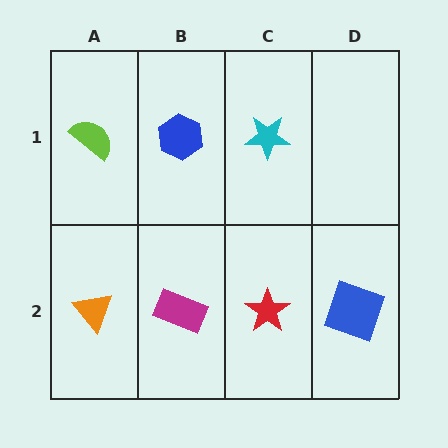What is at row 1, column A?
A lime semicircle.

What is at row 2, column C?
A red star.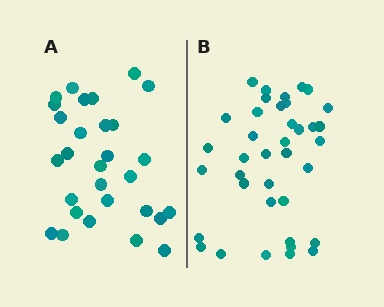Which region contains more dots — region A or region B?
Region B (the right region) has more dots.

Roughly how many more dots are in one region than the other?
Region B has roughly 8 or so more dots than region A.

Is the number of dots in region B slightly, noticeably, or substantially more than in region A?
Region B has noticeably more, but not dramatically so. The ratio is roughly 1.3 to 1.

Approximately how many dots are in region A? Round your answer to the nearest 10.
About 30 dots. (The exact count is 29, which rounds to 30.)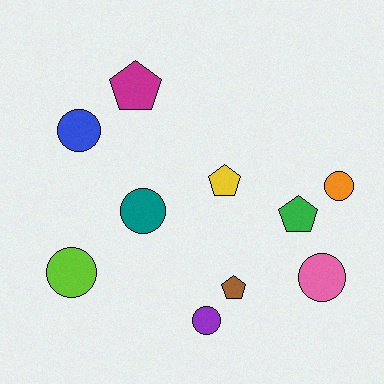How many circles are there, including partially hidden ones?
There are 6 circles.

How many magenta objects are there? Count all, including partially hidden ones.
There is 1 magenta object.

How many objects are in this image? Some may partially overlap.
There are 10 objects.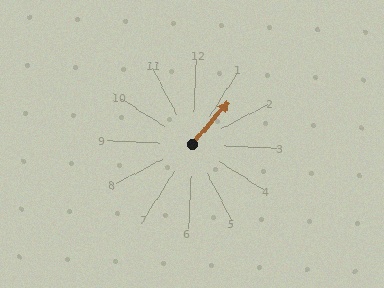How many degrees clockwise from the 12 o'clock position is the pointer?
Approximately 38 degrees.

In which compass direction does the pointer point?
Northeast.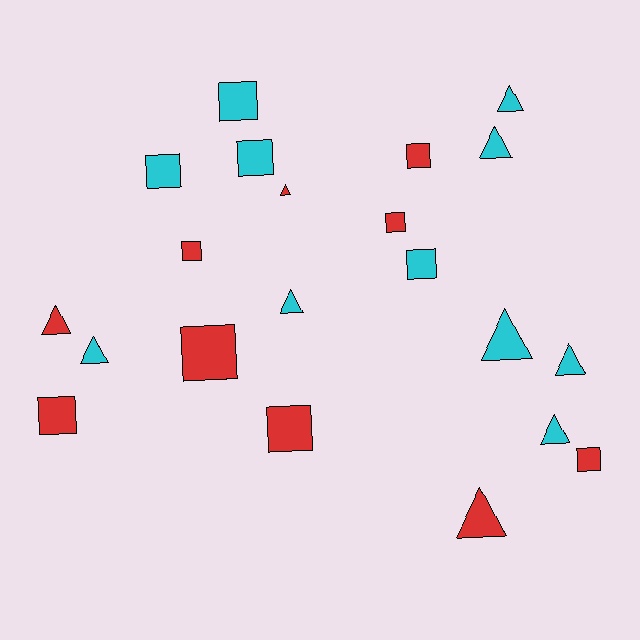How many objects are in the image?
There are 21 objects.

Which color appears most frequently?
Cyan, with 11 objects.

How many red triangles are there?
There are 3 red triangles.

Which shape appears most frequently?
Square, with 11 objects.